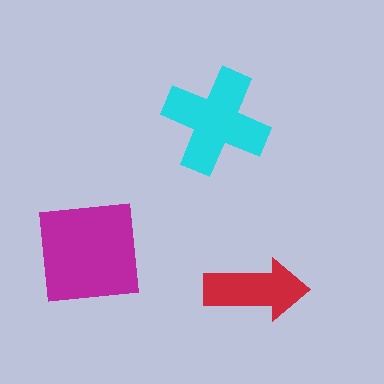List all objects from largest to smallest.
The magenta square, the cyan cross, the red arrow.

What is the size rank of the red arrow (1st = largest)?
3rd.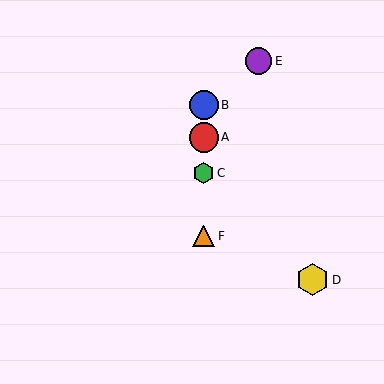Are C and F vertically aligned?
Yes, both are at x≈204.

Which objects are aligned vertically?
Objects A, B, C, F are aligned vertically.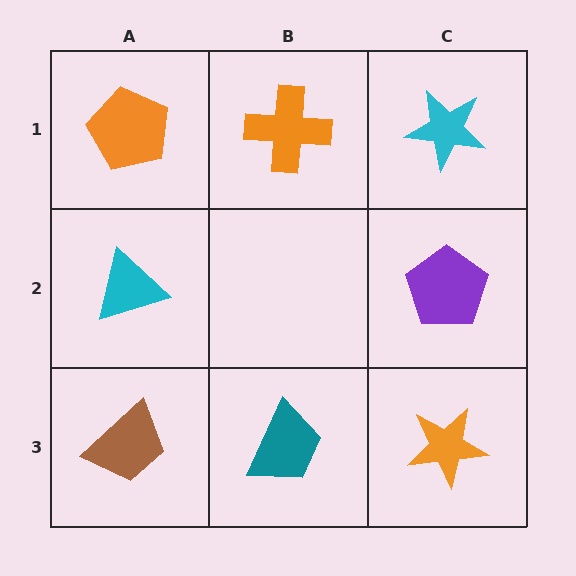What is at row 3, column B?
A teal trapezoid.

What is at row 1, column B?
An orange cross.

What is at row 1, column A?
An orange pentagon.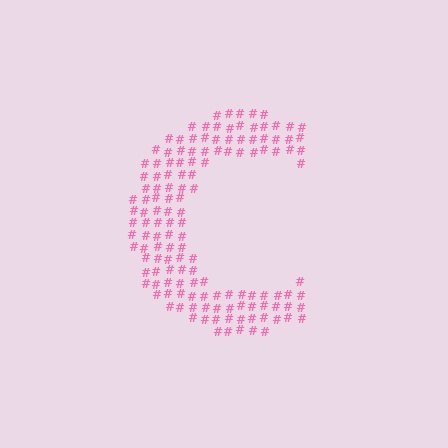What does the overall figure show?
The overall figure shows the letter C.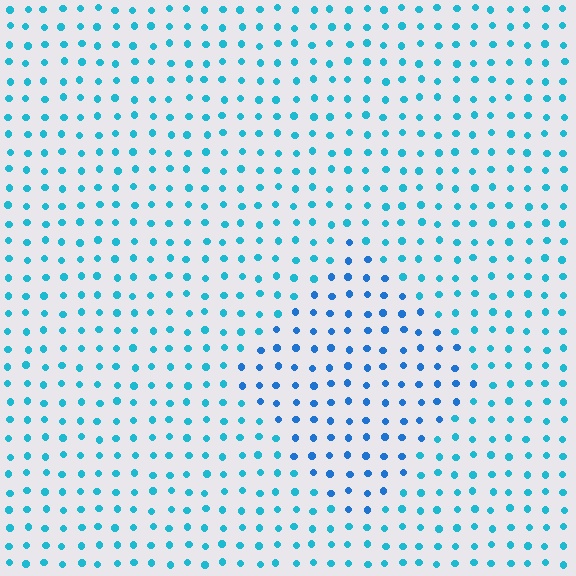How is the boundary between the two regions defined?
The boundary is defined purely by a slight shift in hue (about 24 degrees). Spacing, size, and orientation are identical on both sides.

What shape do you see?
I see a diamond.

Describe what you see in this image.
The image is filled with small cyan elements in a uniform arrangement. A diamond-shaped region is visible where the elements are tinted to a slightly different hue, forming a subtle color boundary.